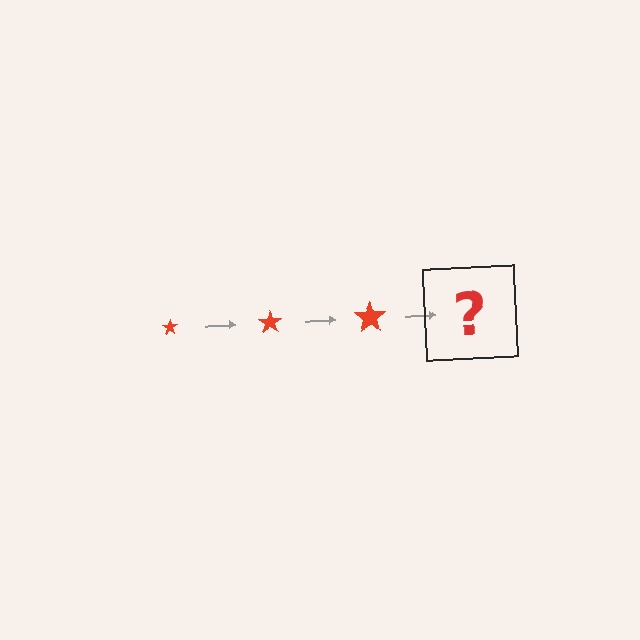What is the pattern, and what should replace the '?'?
The pattern is that the star gets progressively larger each step. The '?' should be a red star, larger than the previous one.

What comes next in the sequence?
The next element should be a red star, larger than the previous one.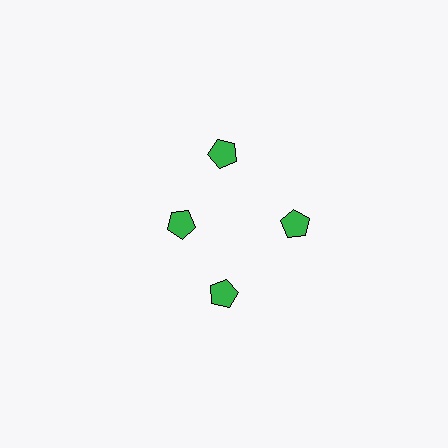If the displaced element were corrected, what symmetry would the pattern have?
It would have 4-fold rotational symmetry — the pattern would map onto itself every 90 degrees.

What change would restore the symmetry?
The symmetry would be restored by moving it outward, back onto the ring so that all 4 pentagons sit at equal angles and equal distance from the center.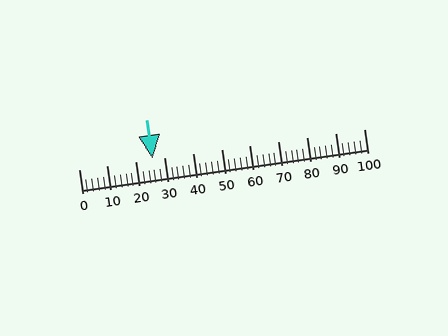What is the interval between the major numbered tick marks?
The major tick marks are spaced 10 units apart.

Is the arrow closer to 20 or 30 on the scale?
The arrow is closer to 30.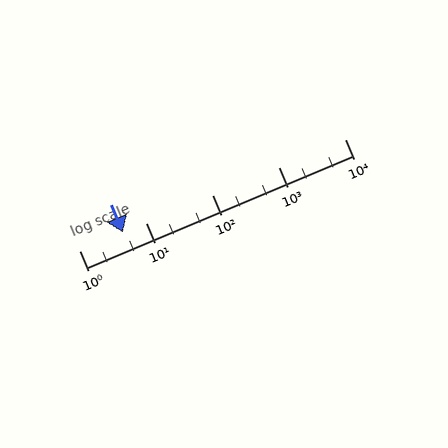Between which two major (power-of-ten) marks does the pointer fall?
The pointer is between 1 and 10.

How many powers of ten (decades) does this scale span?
The scale spans 4 decades, from 1 to 10000.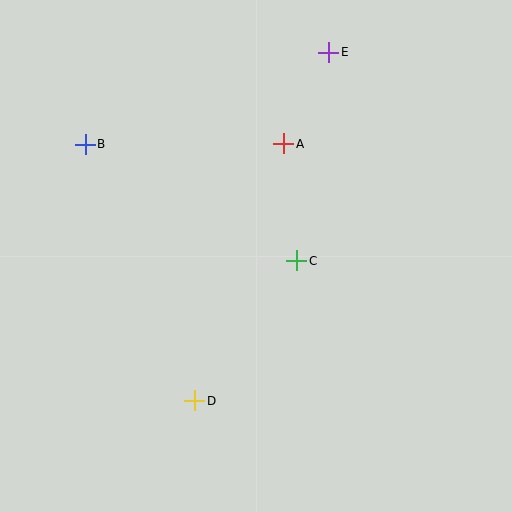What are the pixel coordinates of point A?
Point A is at (284, 144).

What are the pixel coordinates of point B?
Point B is at (85, 144).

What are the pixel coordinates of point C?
Point C is at (297, 261).